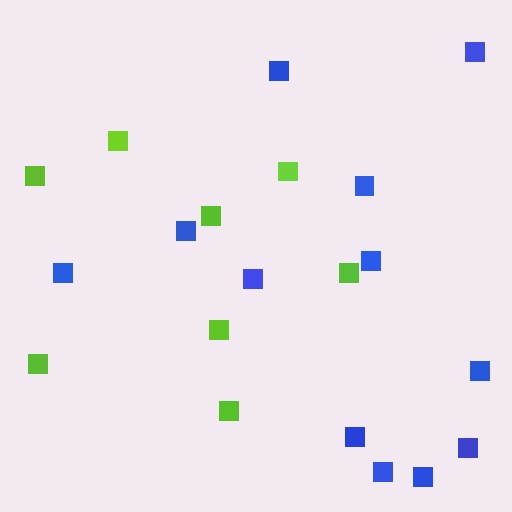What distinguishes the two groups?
There are 2 groups: one group of blue squares (12) and one group of lime squares (8).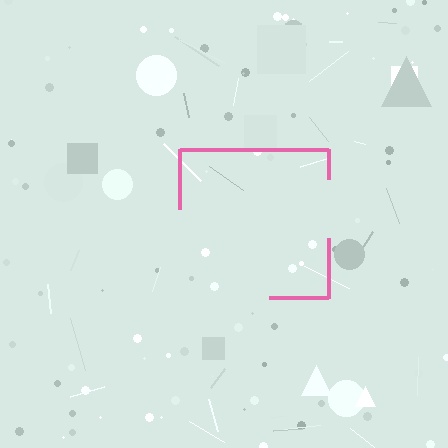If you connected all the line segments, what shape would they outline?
They would outline a square.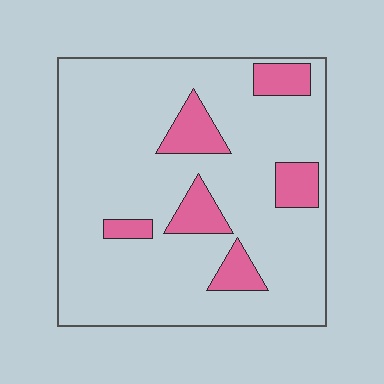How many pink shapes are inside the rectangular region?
6.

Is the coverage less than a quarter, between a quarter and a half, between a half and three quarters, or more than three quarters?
Less than a quarter.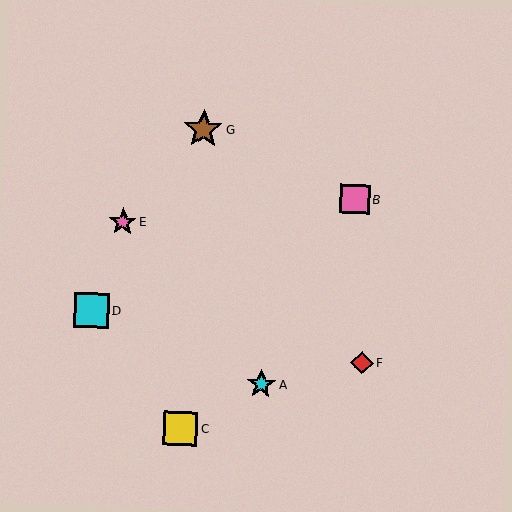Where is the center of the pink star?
The center of the pink star is at (123, 222).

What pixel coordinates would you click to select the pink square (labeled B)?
Click at (355, 199) to select the pink square B.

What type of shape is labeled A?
Shape A is a cyan star.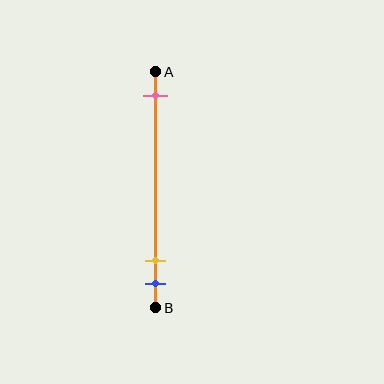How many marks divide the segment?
There are 3 marks dividing the segment.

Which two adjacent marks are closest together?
The yellow and blue marks are the closest adjacent pair.